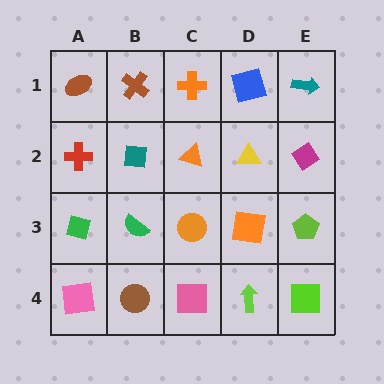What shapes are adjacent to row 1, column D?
A yellow triangle (row 2, column D), an orange cross (row 1, column C), a teal arrow (row 1, column E).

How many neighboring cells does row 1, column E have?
2.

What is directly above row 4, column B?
A green semicircle.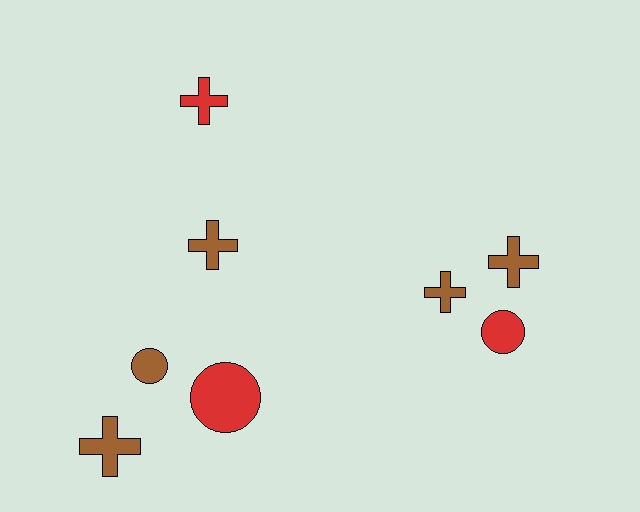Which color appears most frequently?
Brown, with 5 objects.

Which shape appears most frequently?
Cross, with 5 objects.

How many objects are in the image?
There are 8 objects.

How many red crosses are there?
There is 1 red cross.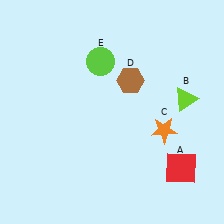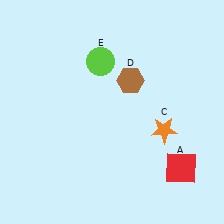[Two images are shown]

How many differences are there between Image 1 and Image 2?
There is 1 difference between the two images.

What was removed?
The lime triangle (B) was removed in Image 2.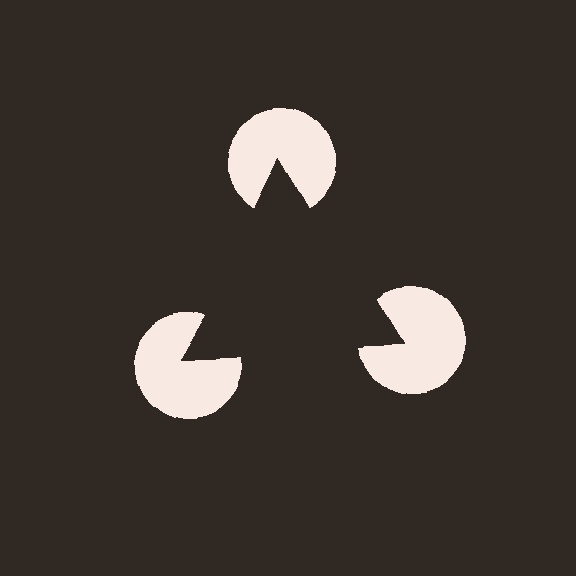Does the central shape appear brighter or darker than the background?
It typically appears slightly darker than the background, even though no actual brightness change is drawn.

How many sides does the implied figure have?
3 sides.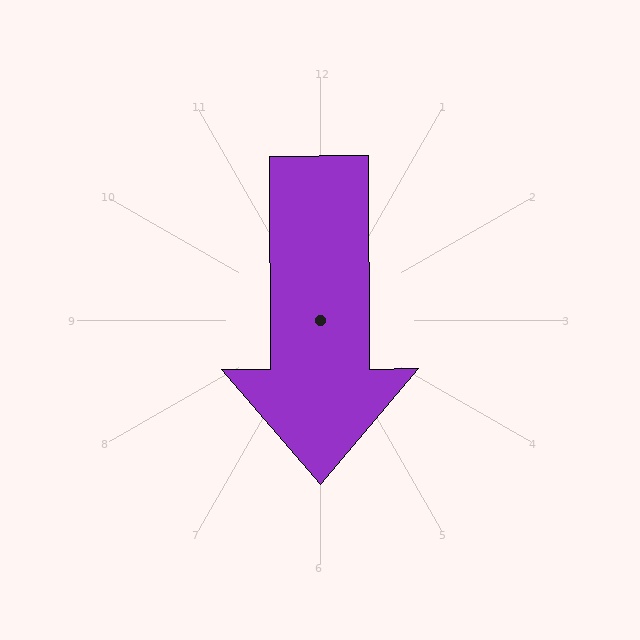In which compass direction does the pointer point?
South.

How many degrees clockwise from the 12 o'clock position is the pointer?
Approximately 180 degrees.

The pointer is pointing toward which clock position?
Roughly 6 o'clock.